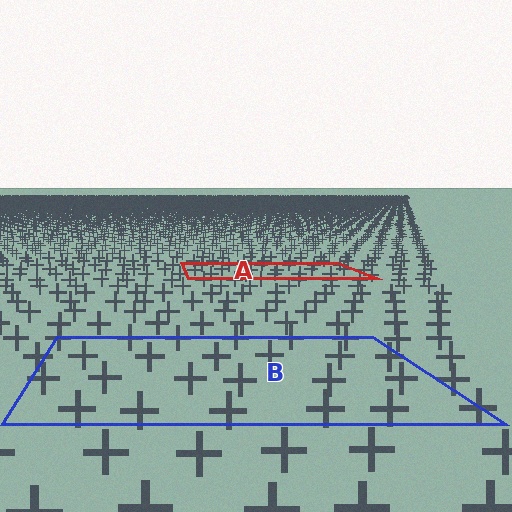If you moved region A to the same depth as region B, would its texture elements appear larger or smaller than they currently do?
They would appear larger. At a closer depth, the same texture elements are projected at a bigger on-screen size.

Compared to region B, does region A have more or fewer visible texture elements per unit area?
Region A has more texture elements per unit area — they are packed more densely because it is farther away.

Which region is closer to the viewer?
Region B is closer. The texture elements there are larger and more spread out.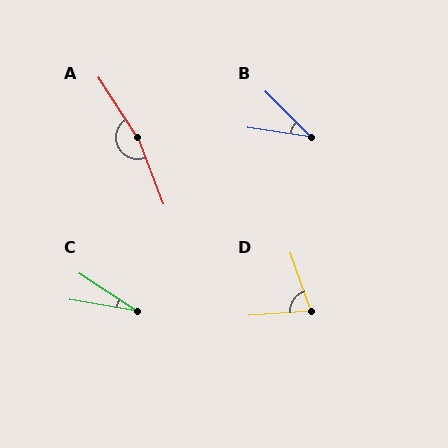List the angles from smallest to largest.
C (24°), B (36°), D (75°), A (169°).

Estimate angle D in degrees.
Approximately 75 degrees.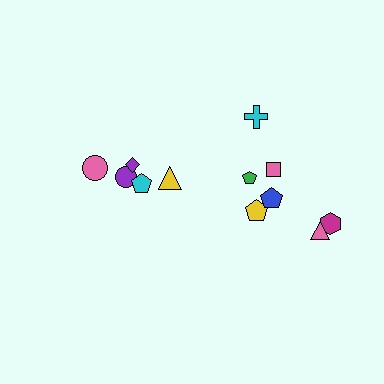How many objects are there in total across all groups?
There are 12 objects.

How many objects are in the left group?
There are 5 objects.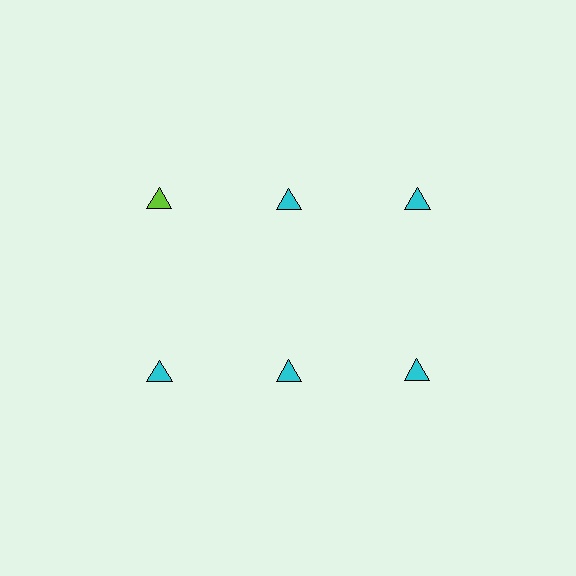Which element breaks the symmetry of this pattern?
The lime triangle in the top row, leftmost column breaks the symmetry. All other shapes are cyan triangles.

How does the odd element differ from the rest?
It has a different color: lime instead of cyan.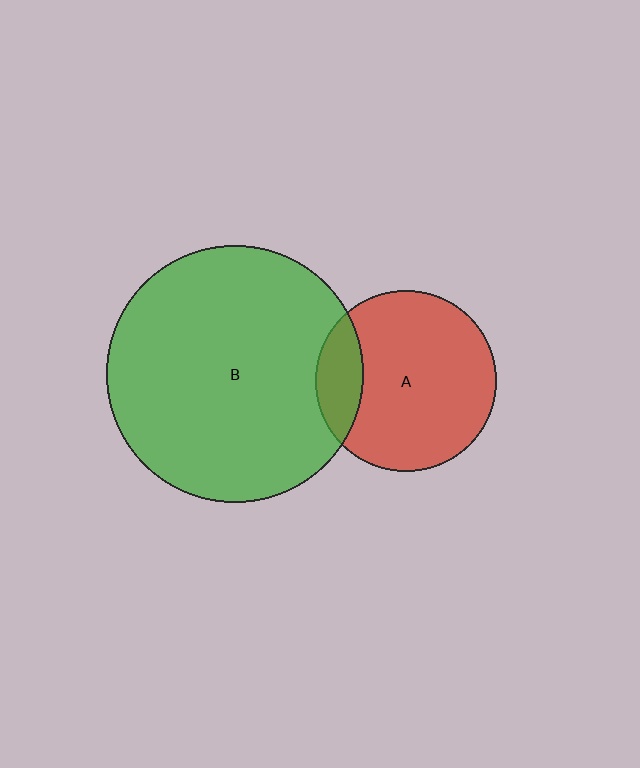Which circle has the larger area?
Circle B (green).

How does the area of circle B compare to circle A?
Approximately 2.0 times.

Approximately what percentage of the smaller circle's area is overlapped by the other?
Approximately 15%.